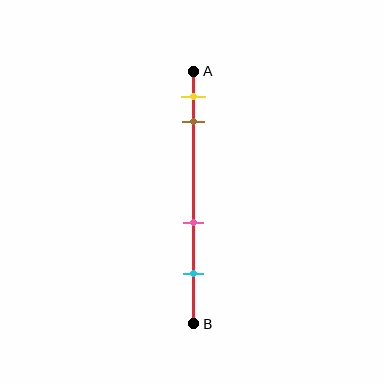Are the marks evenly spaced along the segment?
No, the marks are not evenly spaced.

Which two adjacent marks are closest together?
The yellow and brown marks are the closest adjacent pair.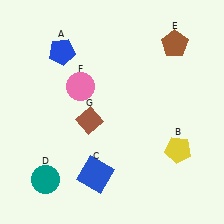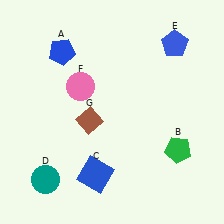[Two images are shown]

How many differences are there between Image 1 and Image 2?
There are 2 differences between the two images.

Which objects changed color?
B changed from yellow to green. E changed from brown to blue.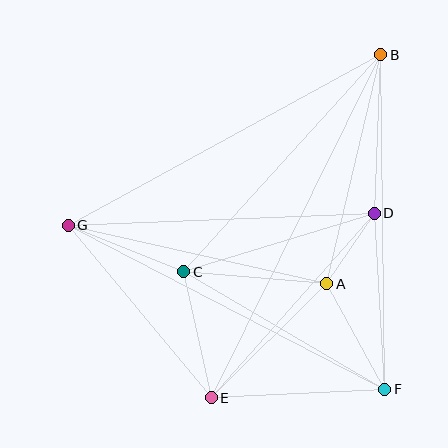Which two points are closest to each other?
Points A and D are closest to each other.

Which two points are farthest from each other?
Points B and E are farthest from each other.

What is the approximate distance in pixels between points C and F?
The distance between C and F is approximately 233 pixels.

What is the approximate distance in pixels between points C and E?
The distance between C and E is approximately 129 pixels.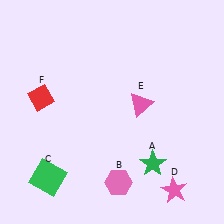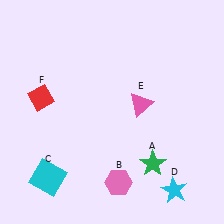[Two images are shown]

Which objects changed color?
C changed from green to cyan. D changed from pink to cyan.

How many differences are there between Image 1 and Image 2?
There are 2 differences between the two images.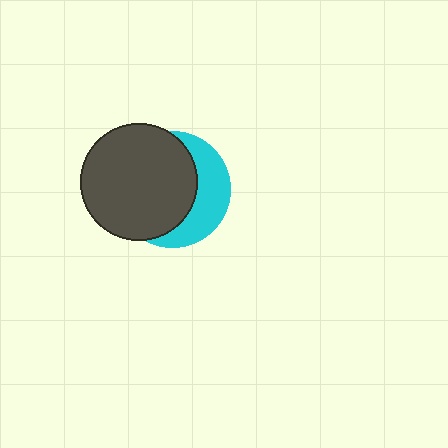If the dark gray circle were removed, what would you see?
You would see the complete cyan circle.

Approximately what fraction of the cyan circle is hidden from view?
Roughly 64% of the cyan circle is hidden behind the dark gray circle.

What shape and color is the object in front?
The object in front is a dark gray circle.